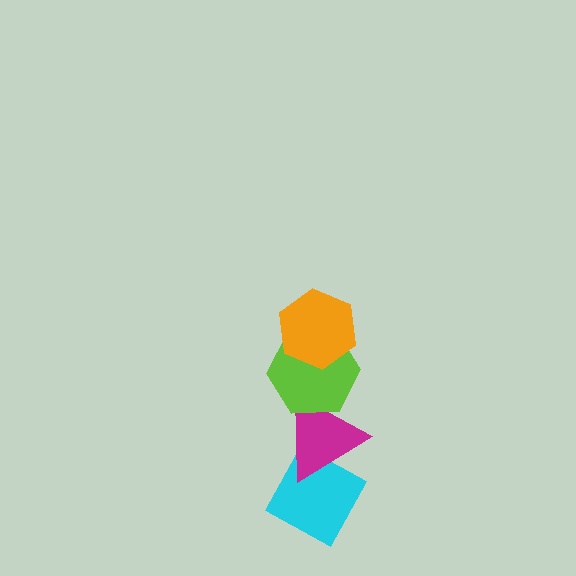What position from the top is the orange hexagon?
The orange hexagon is 1st from the top.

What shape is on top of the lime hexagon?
The orange hexagon is on top of the lime hexagon.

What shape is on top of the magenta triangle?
The lime hexagon is on top of the magenta triangle.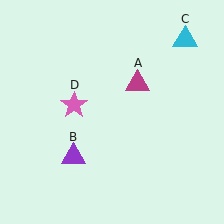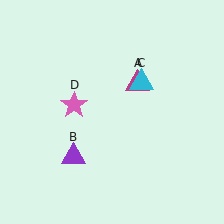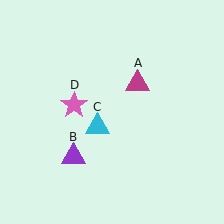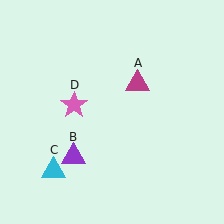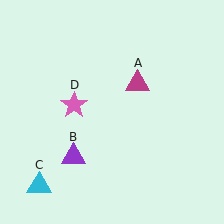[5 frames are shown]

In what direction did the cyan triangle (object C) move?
The cyan triangle (object C) moved down and to the left.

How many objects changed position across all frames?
1 object changed position: cyan triangle (object C).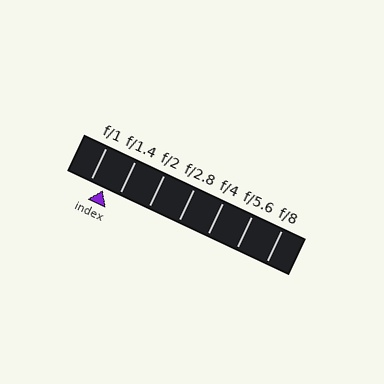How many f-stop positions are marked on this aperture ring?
There are 7 f-stop positions marked.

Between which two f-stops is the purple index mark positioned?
The index mark is between f/1 and f/1.4.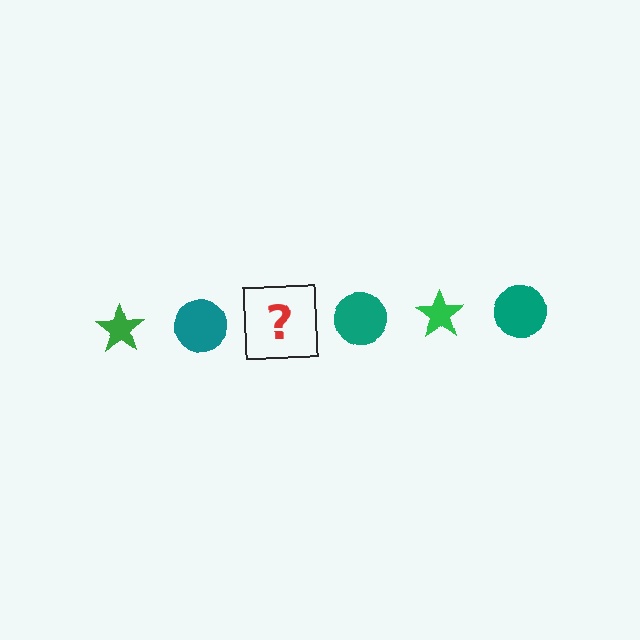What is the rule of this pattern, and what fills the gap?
The rule is that the pattern alternates between green star and teal circle. The gap should be filled with a green star.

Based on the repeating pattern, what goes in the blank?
The blank should be a green star.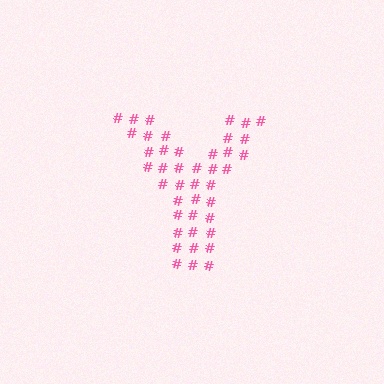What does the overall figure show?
The overall figure shows the letter Y.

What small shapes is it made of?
It is made of small hash symbols.